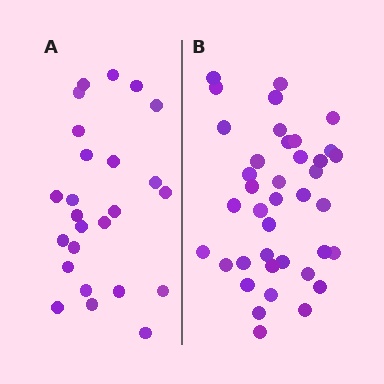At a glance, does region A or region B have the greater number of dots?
Region B (the right region) has more dots.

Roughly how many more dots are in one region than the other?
Region B has approximately 15 more dots than region A.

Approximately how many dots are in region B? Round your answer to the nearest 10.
About 40 dots. (The exact count is 39, which rounds to 40.)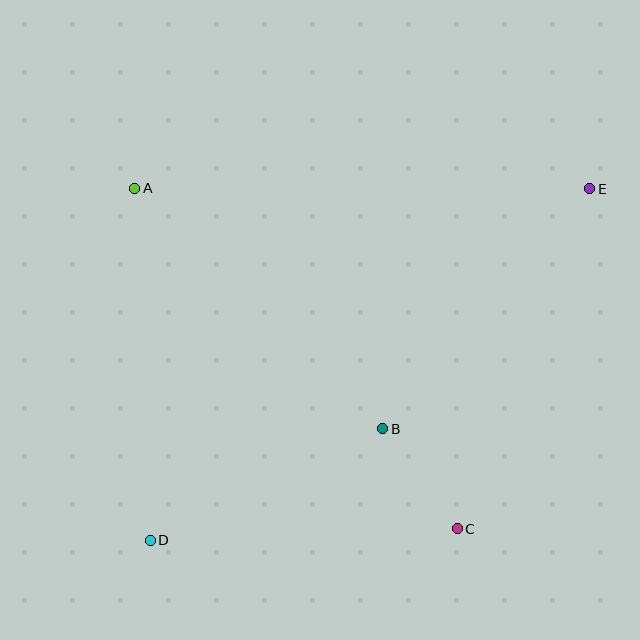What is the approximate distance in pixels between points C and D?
The distance between C and D is approximately 307 pixels.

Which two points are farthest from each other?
Points D and E are farthest from each other.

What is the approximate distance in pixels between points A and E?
The distance between A and E is approximately 455 pixels.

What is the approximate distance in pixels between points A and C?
The distance between A and C is approximately 469 pixels.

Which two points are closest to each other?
Points B and C are closest to each other.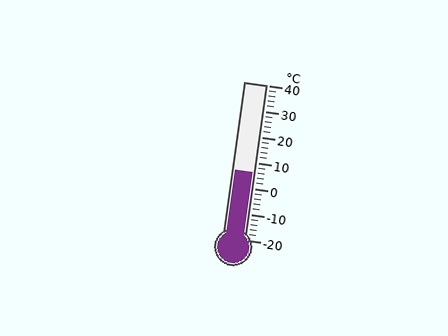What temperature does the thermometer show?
The thermometer shows approximately 6°C.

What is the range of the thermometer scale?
The thermometer scale ranges from -20°C to 40°C.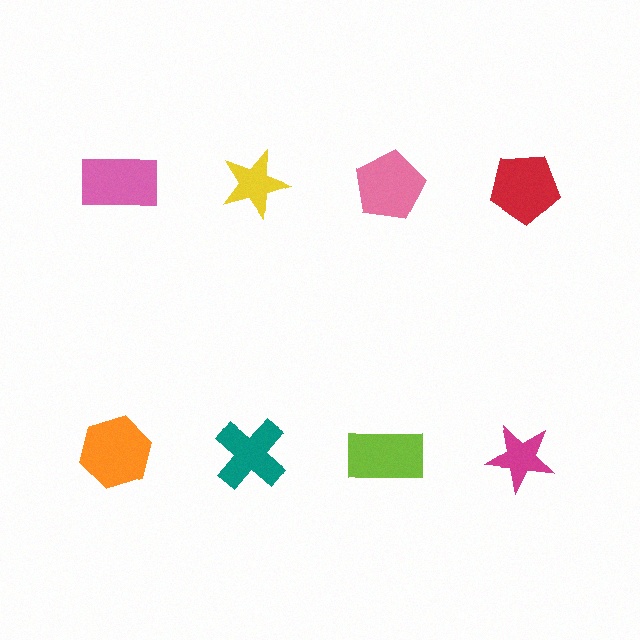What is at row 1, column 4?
A red pentagon.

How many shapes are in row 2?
4 shapes.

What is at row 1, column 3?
A pink pentagon.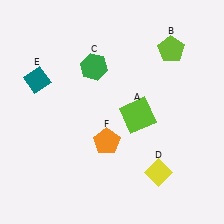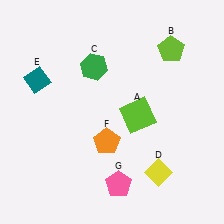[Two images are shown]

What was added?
A pink pentagon (G) was added in Image 2.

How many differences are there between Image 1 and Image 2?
There is 1 difference between the two images.